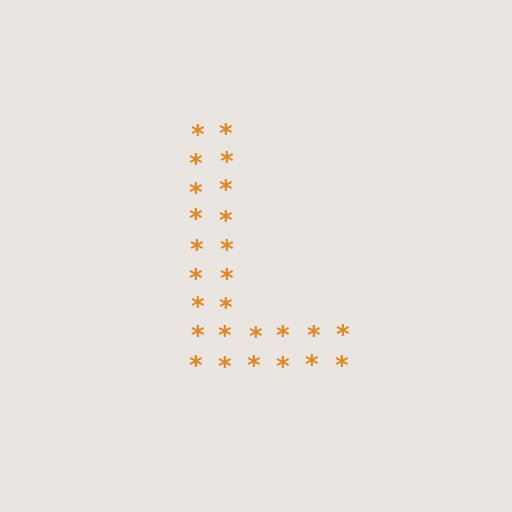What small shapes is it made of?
It is made of small asterisks.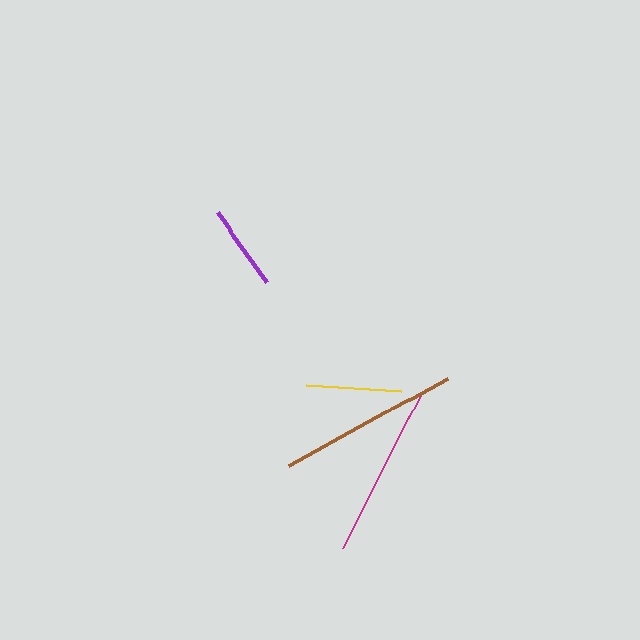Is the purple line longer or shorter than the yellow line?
The yellow line is longer than the purple line.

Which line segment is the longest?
The brown line is the longest at approximately 182 pixels.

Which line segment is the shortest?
The purple line is the shortest at approximately 86 pixels.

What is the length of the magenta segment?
The magenta segment is approximately 174 pixels long.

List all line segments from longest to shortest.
From longest to shortest: brown, magenta, yellow, purple.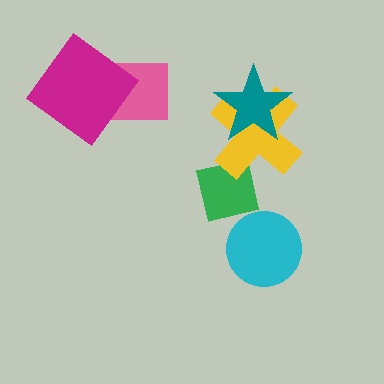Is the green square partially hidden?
Yes, it is partially covered by another shape.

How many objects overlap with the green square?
1 object overlaps with the green square.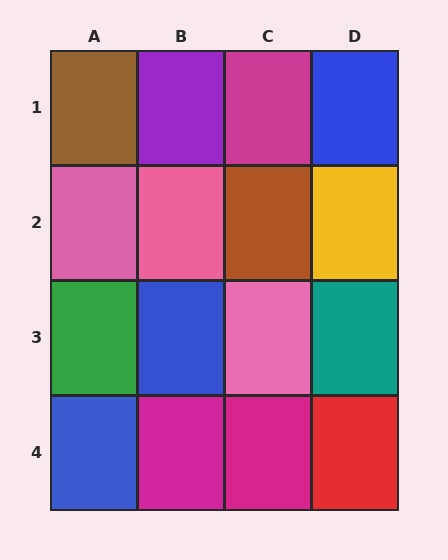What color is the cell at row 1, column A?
Brown.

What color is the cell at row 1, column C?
Magenta.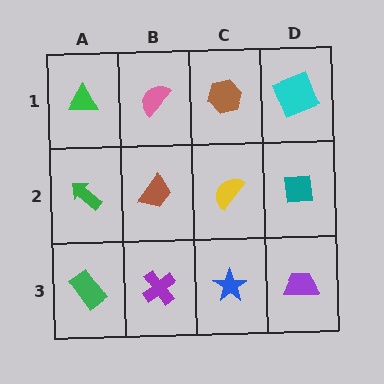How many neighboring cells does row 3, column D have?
2.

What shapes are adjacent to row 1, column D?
A teal square (row 2, column D), a brown hexagon (row 1, column C).